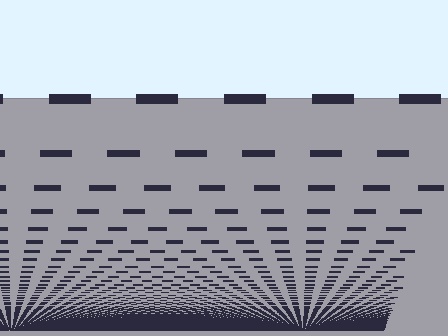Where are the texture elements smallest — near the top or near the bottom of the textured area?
Near the bottom.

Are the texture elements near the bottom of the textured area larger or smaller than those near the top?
Smaller. The gradient is inverted — elements near the bottom are smaller and denser.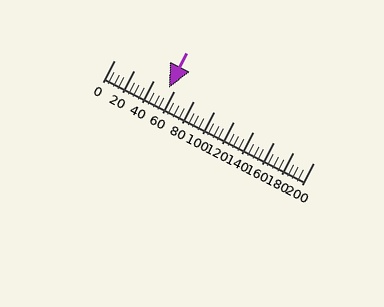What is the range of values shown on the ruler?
The ruler shows values from 0 to 200.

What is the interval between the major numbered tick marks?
The major tick marks are spaced 20 units apart.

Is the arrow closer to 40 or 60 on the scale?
The arrow is closer to 60.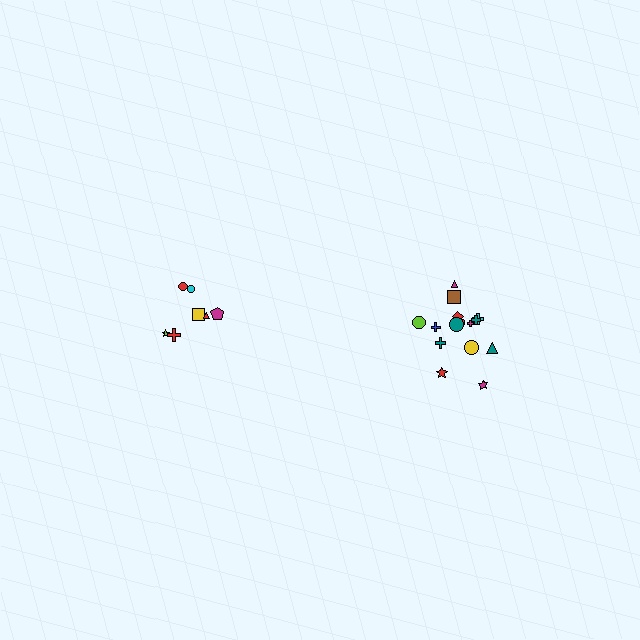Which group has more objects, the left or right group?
The right group.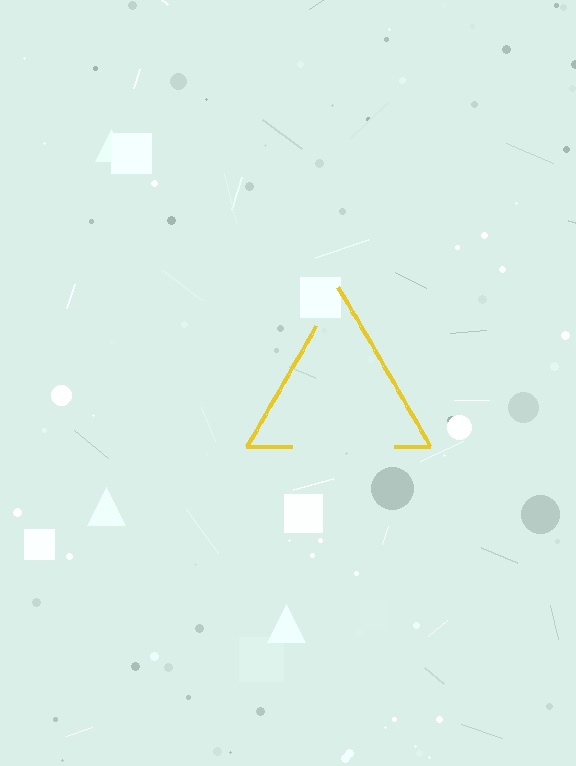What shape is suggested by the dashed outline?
The dashed outline suggests a triangle.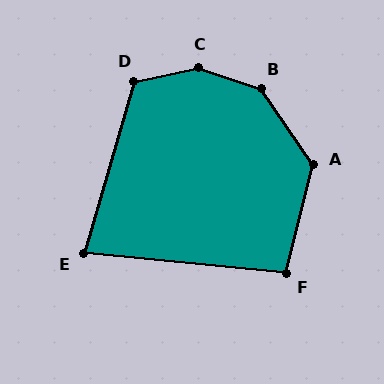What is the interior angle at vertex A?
Approximately 131 degrees (obtuse).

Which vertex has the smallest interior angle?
E, at approximately 79 degrees.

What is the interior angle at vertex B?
Approximately 143 degrees (obtuse).